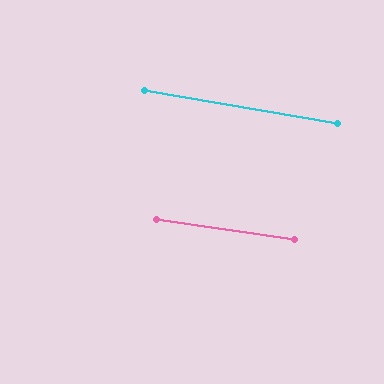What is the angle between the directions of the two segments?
Approximately 2 degrees.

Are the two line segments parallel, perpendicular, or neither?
Parallel — their directions differ by only 1.6°.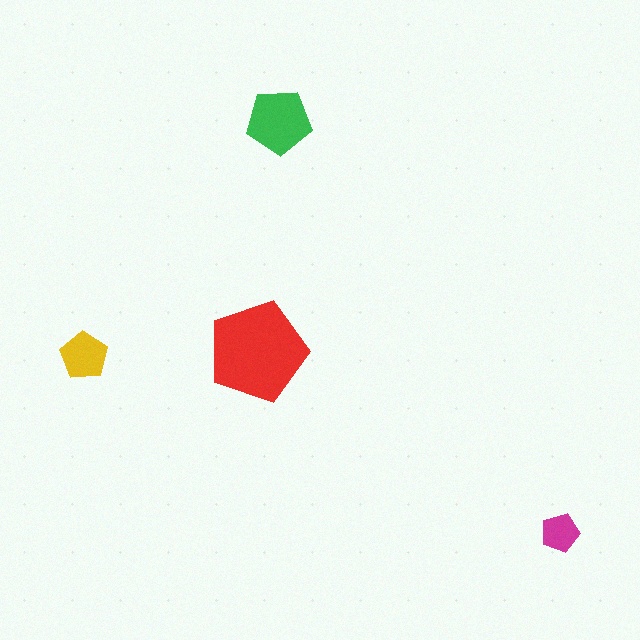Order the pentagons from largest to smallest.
the red one, the green one, the yellow one, the magenta one.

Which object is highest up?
The green pentagon is topmost.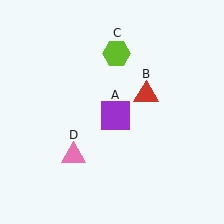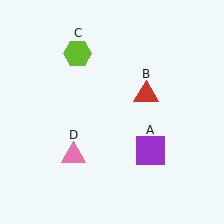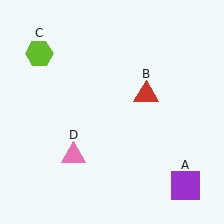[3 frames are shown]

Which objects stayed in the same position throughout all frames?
Red triangle (object B) and pink triangle (object D) remained stationary.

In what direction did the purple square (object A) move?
The purple square (object A) moved down and to the right.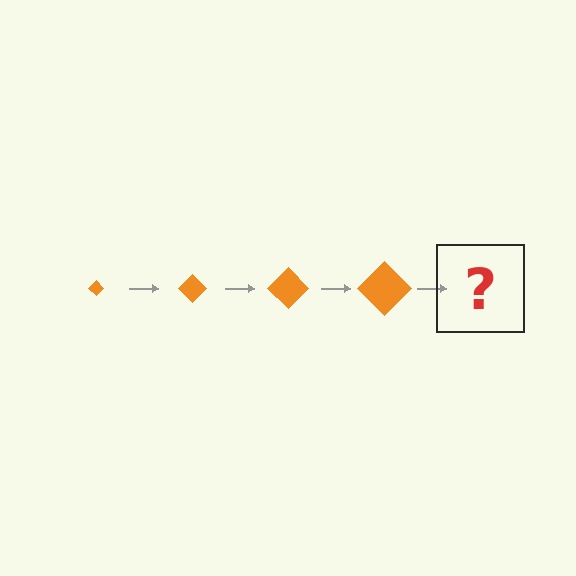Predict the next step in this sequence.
The next step is an orange diamond, larger than the previous one.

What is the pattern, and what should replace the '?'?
The pattern is that the diamond gets progressively larger each step. The '?' should be an orange diamond, larger than the previous one.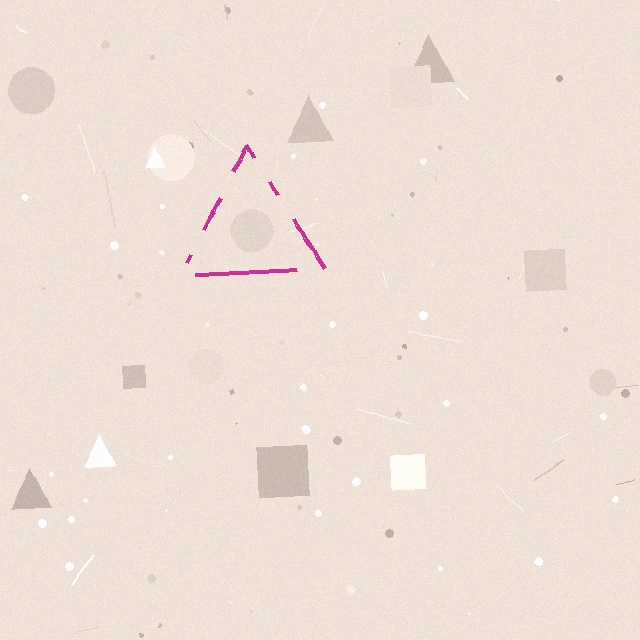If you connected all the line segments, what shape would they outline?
They would outline a triangle.